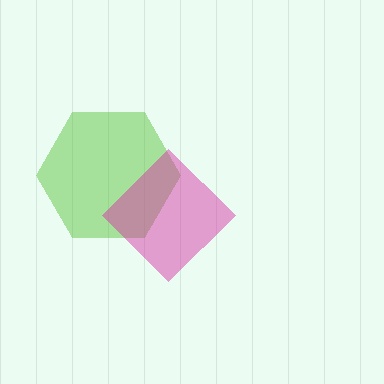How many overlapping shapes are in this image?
There are 2 overlapping shapes in the image.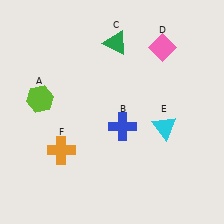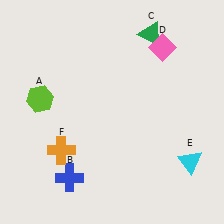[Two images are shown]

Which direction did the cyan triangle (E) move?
The cyan triangle (E) moved down.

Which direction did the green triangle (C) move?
The green triangle (C) moved right.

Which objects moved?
The objects that moved are: the blue cross (B), the green triangle (C), the cyan triangle (E).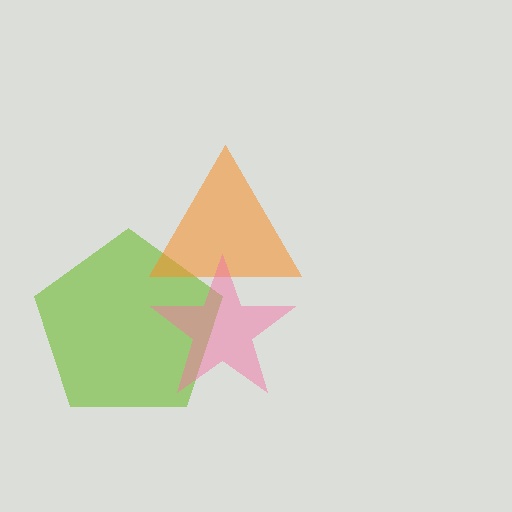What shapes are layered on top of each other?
The layered shapes are: a lime pentagon, an orange triangle, a pink star.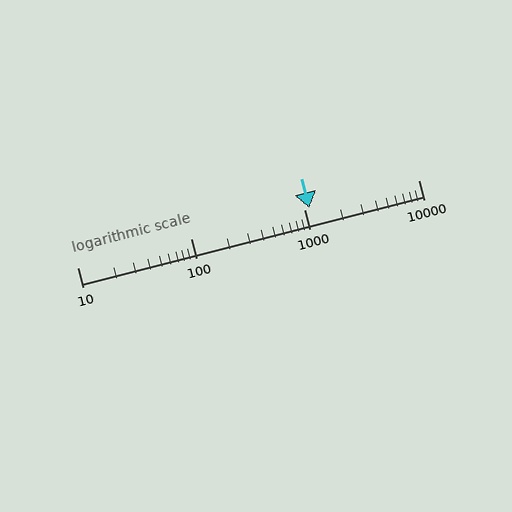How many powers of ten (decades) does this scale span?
The scale spans 3 decades, from 10 to 10000.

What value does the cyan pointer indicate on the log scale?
The pointer indicates approximately 1100.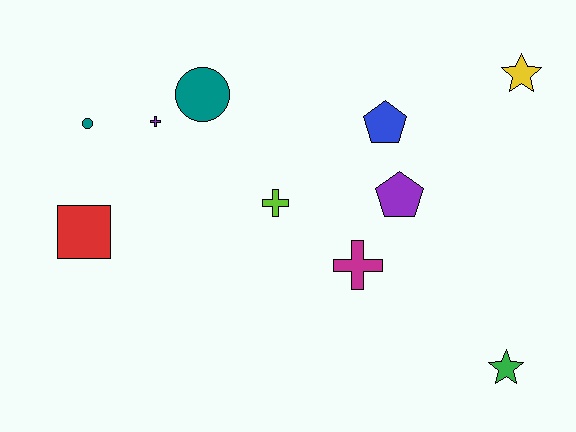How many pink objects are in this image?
There are no pink objects.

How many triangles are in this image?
There are no triangles.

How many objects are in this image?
There are 10 objects.